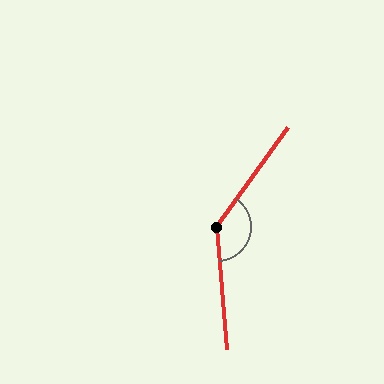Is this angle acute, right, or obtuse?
It is obtuse.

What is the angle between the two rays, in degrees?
Approximately 140 degrees.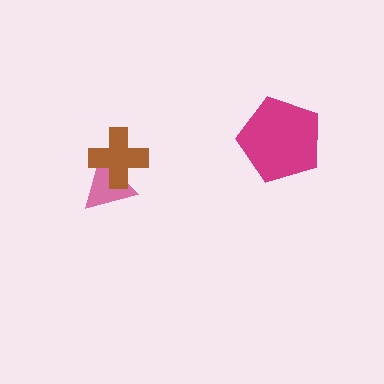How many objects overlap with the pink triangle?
1 object overlaps with the pink triangle.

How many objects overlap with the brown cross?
1 object overlaps with the brown cross.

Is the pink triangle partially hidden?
Yes, it is partially covered by another shape.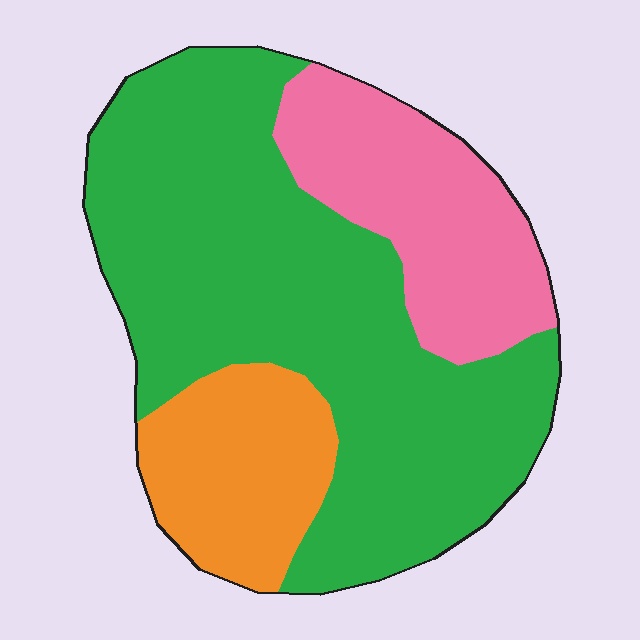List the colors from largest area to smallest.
From largest to smallest: green, pink, orange.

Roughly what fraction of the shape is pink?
Pink covers roughly 20% of the shape.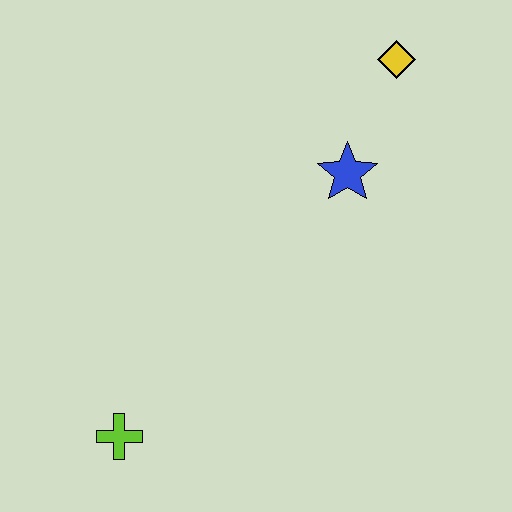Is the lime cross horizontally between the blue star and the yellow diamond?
No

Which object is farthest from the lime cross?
The yellow diamond is farthest from the lime cross.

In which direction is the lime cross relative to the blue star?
The lime cross is below the blue star.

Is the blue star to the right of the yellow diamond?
No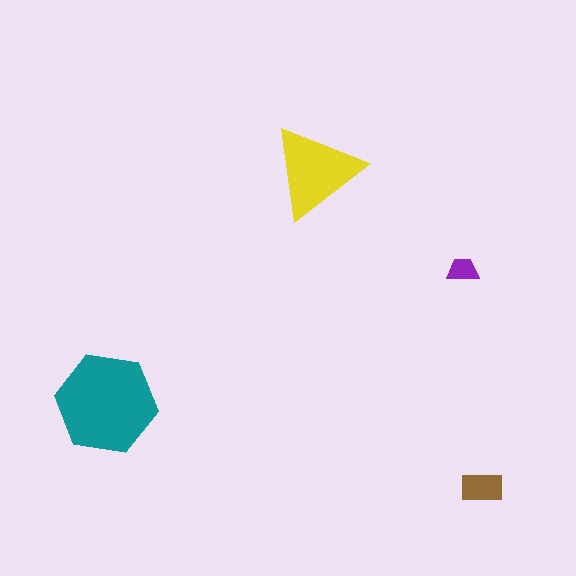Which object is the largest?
The teal hexagon.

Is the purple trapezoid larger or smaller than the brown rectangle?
Smaller.